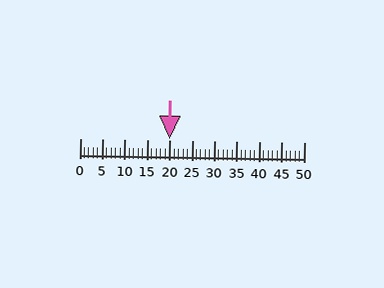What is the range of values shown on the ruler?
The ruler shows values from 0 to 50.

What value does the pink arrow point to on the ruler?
The pink arrow points to approximately 20.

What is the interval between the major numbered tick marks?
The major tick marks are spaced 5 units apart.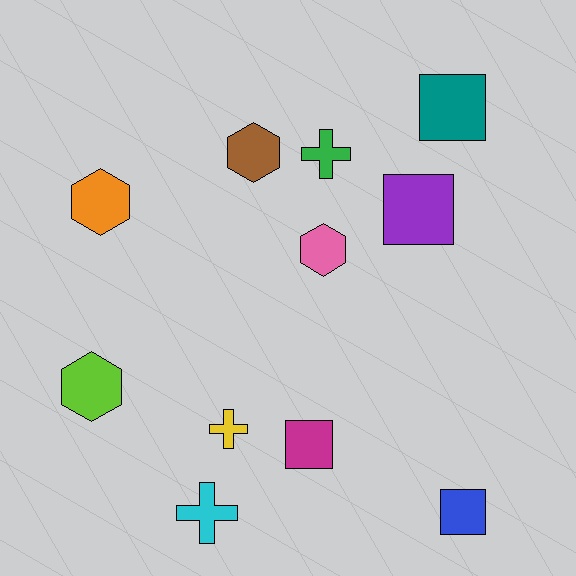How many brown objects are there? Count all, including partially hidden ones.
There is 1 brown object.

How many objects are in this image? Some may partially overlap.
There are 11 objects.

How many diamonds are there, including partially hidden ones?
There are no diamonds.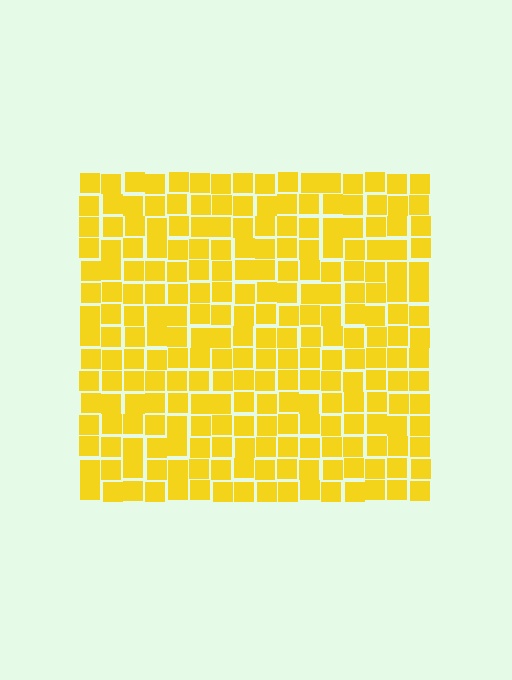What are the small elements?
The small elements are squares.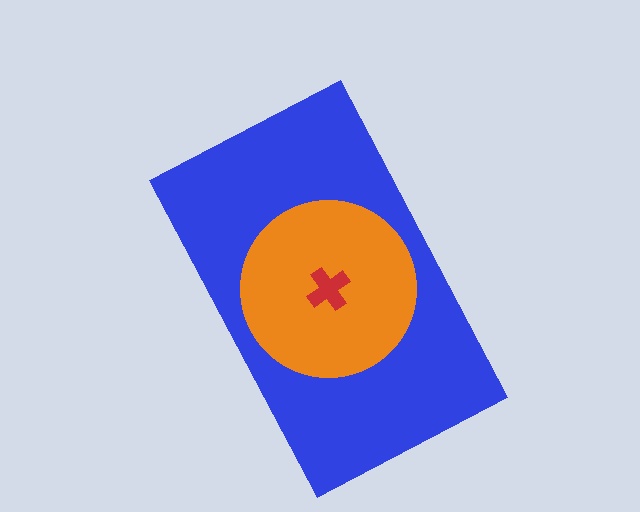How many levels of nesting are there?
3.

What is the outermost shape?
The blue rectangle.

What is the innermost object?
The red cross.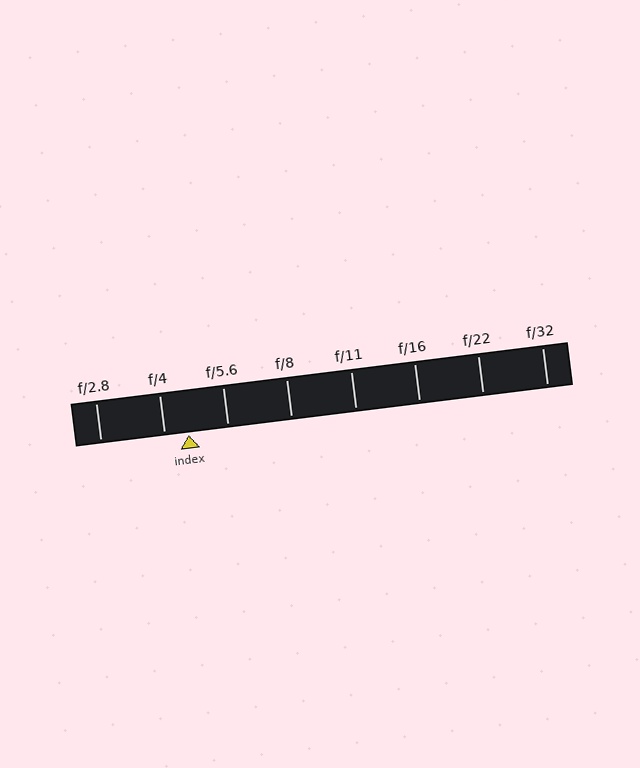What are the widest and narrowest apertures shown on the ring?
The widest aperture shown is f/2.8 and the narrowest is f/32.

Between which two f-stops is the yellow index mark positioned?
The index mark is between f/4 and f/5.6.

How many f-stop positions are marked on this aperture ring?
There are 8 f-stop positions marked.